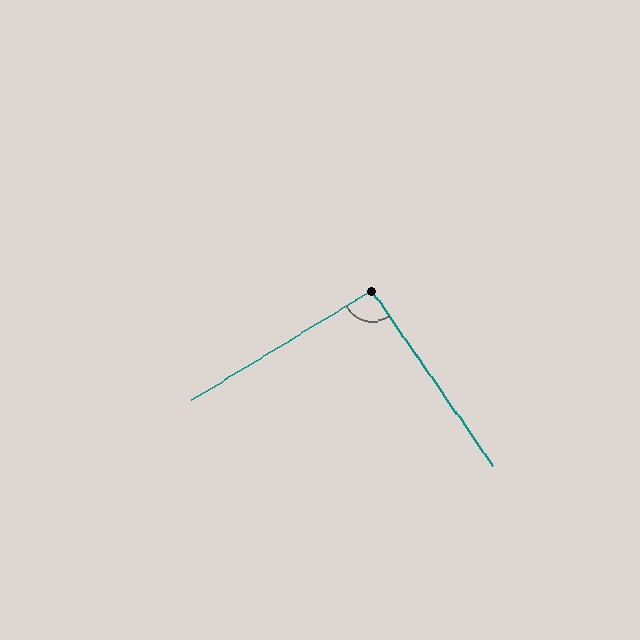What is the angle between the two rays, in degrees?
Approximately 93 degrees.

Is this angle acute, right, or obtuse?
It is approximately a right angle.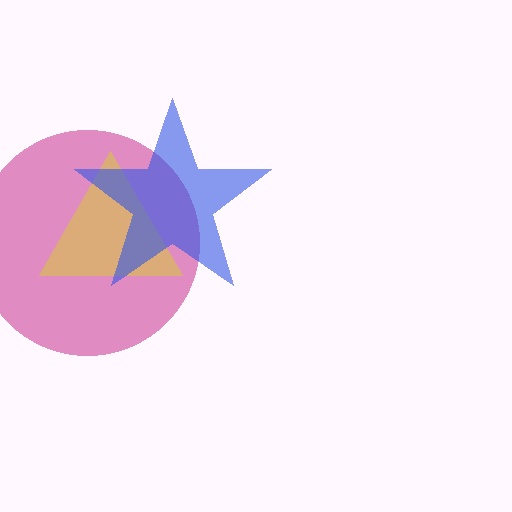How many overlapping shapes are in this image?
There are 3 overlapping shapes in the image.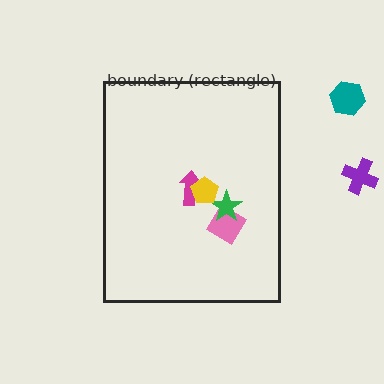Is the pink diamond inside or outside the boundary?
Inside.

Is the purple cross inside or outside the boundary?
Outside.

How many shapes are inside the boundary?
4 inside, 2 outside.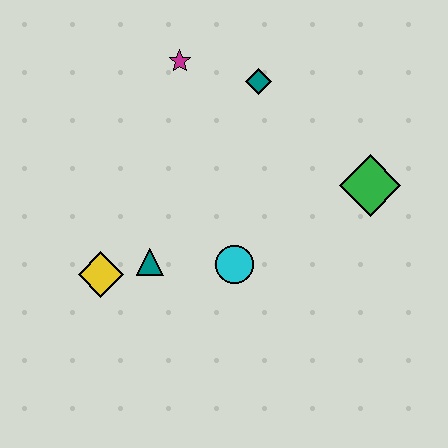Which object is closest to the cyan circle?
The teal triangle is closest to the cyan circle.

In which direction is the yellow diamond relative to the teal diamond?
The yellow diamond is below the teal diamond.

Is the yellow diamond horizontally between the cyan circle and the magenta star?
No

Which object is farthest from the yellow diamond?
The green diamond is farthest from the yellow diamond.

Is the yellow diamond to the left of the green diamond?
Yes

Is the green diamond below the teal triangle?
No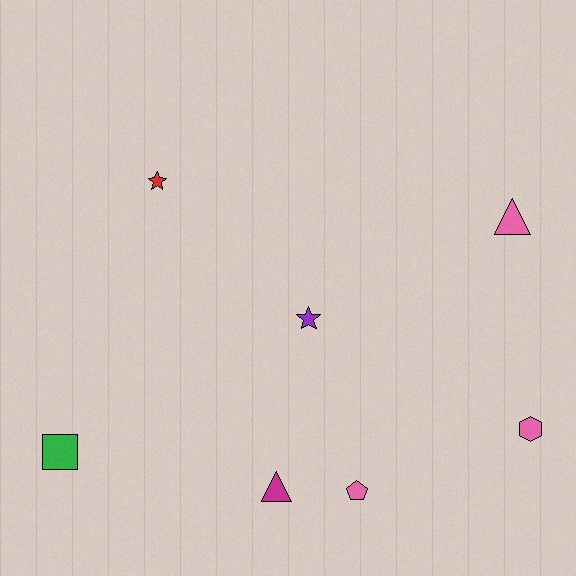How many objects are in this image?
There are 7 objects.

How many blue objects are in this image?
There are no blue objects.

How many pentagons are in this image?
There is 1 pentagon.